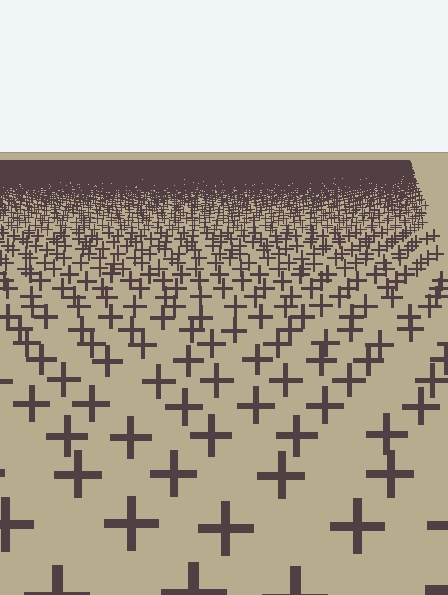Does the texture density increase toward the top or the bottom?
Density increases toward the top.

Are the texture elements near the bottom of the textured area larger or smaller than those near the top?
Larger. Near the bottom, elements are closer to the viewer and appear at a bigger on-screen size.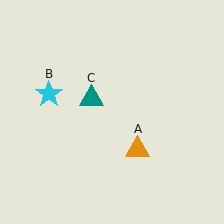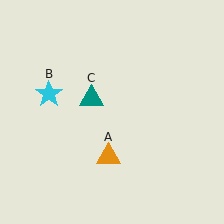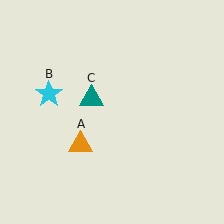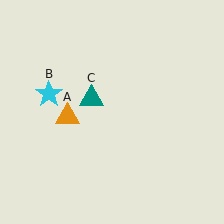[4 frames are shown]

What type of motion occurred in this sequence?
The orange triangle (object A) rotated clockwise around the center of the scene.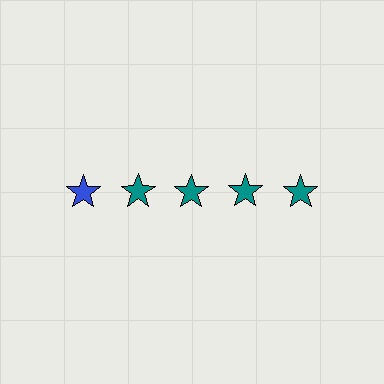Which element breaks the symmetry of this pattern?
The blue star in the top row, leftmost column breaks the symmetry. All other shapes are teal stars.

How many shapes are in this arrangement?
There are 5 shapes arranged in a grid pattern.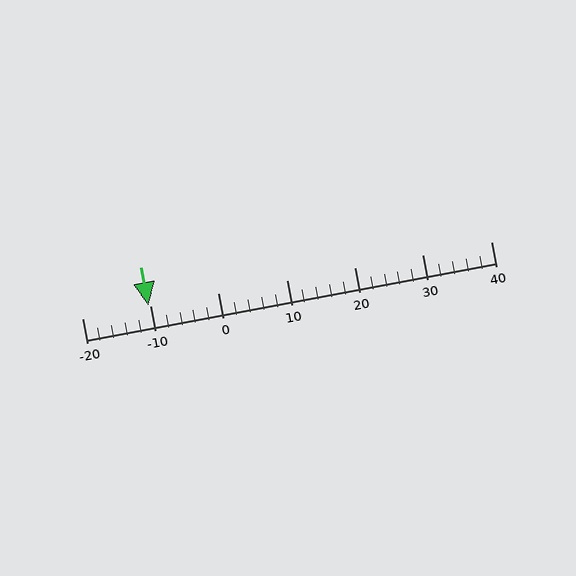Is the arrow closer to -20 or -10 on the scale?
The arrow is closer to -10.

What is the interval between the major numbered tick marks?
The major tick marks are spaced 10 units apart.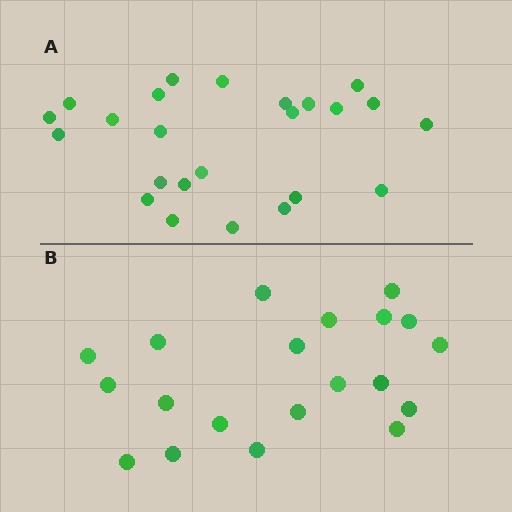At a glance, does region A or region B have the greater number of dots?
Region A (the top region) has more dots.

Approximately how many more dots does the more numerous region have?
Region A has about 4 more dots than region B.